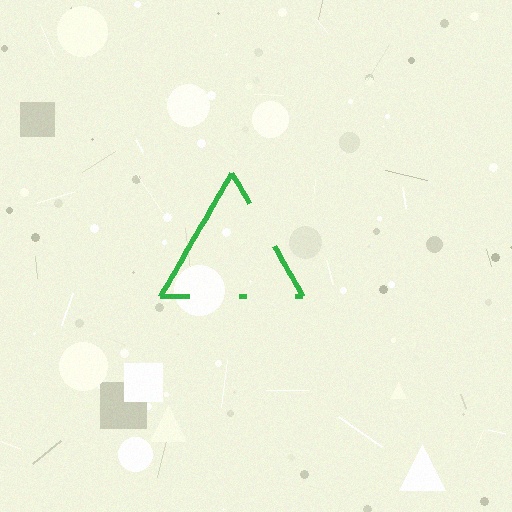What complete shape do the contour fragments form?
The contour fragments form a triangle.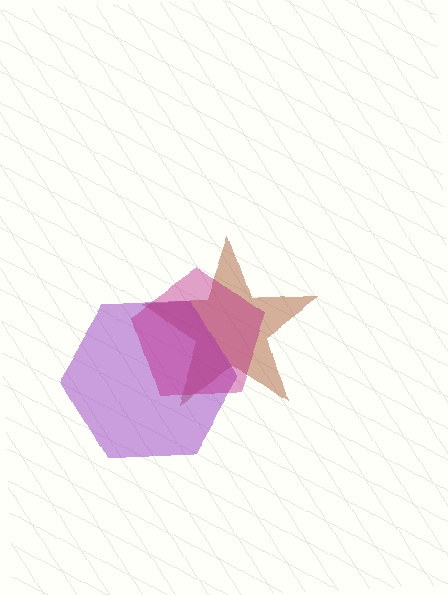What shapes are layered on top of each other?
The layered shapes are: a brown star, a purple hexagon, a magenta pentagon.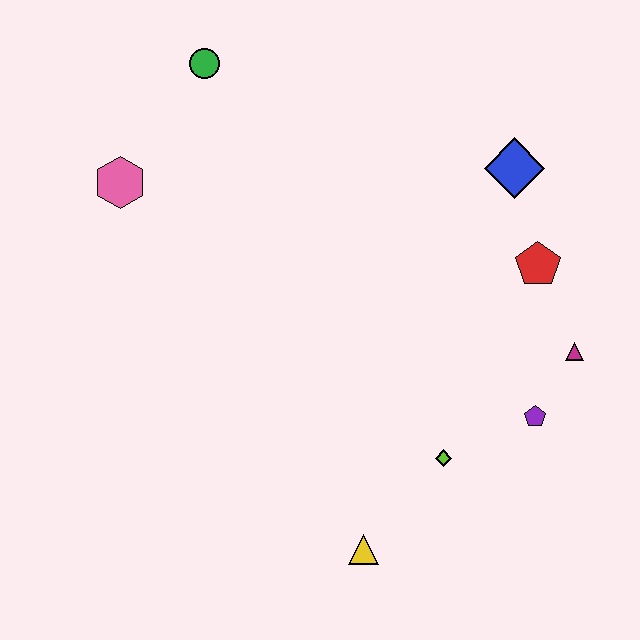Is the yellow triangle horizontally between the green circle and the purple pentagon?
Yes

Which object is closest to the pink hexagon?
The green circle is closest to the pink hexagon.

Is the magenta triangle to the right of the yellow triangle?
Yes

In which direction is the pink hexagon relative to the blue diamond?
The pink hexagon is to the left of the blue diamond.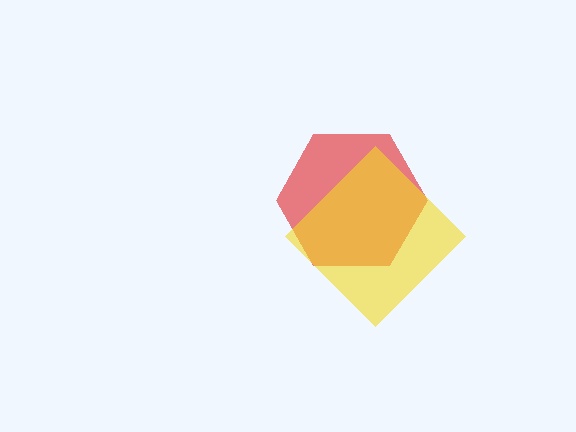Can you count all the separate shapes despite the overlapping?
Yes, there are 2 separate shapes.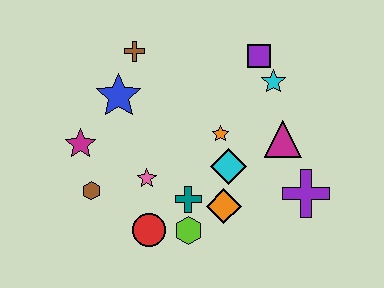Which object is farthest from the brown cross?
The purple cross is farthest from the brown cross.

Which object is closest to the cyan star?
The purple square is closest to the cyan star.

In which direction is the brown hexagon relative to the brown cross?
The brown hexagon is below the brown cross.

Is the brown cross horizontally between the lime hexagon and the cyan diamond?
No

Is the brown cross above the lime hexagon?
Yes